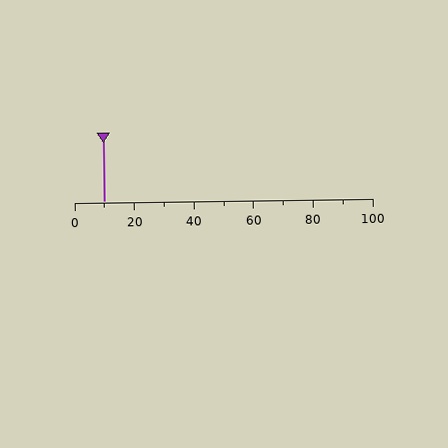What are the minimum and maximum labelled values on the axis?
The axis runs from 0 to 100.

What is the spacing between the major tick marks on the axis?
The major ticks are spaced 20 apart.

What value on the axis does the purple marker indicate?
The marker indicates approximately 10.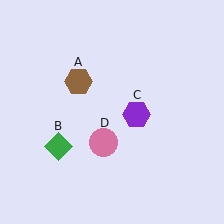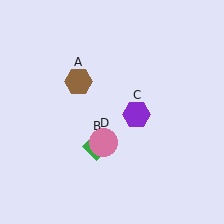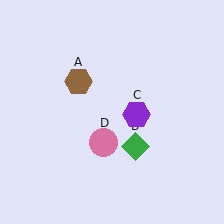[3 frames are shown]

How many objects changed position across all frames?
1 object changed position: green diamond (object B).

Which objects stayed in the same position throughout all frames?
Brown hexagon (object A) and purple hexagon (object C) and pink circle (object D) remained stationary.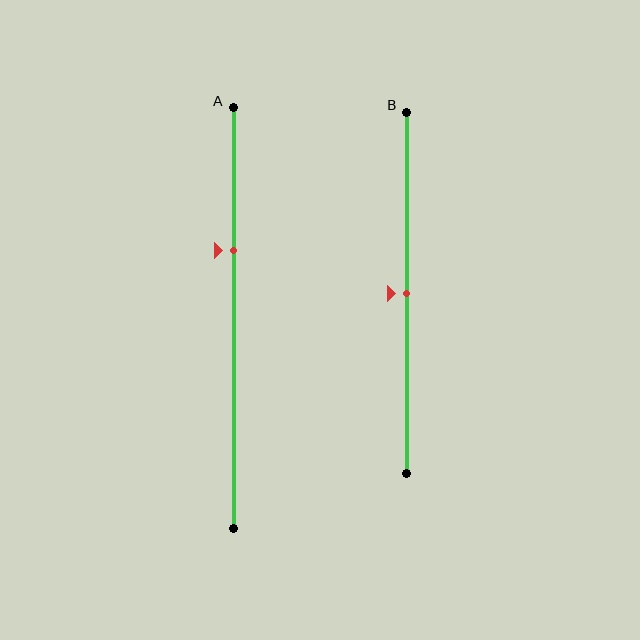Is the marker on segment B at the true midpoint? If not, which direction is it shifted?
Yes, the marker on segment B is at the true midpoint.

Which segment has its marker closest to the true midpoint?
Segment B has its marker closest to the true midpoint.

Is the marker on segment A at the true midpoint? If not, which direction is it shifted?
No, the marker on segment A is shifted upward by about 16% of the segment length.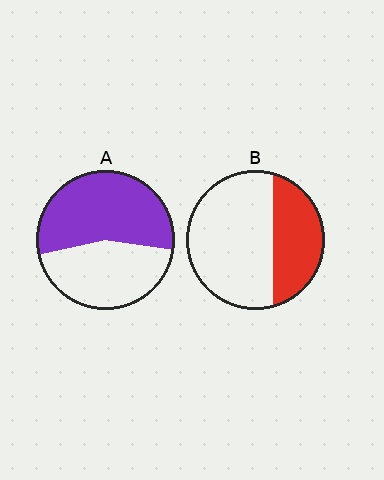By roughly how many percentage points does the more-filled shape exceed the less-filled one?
By roughly 20 percentage points (A over B).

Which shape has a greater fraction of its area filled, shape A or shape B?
Shape A.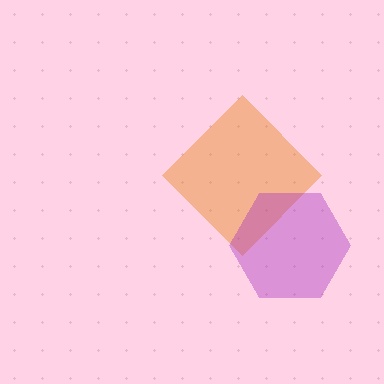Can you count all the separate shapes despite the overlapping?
Yes, there are 2 separate shapes.